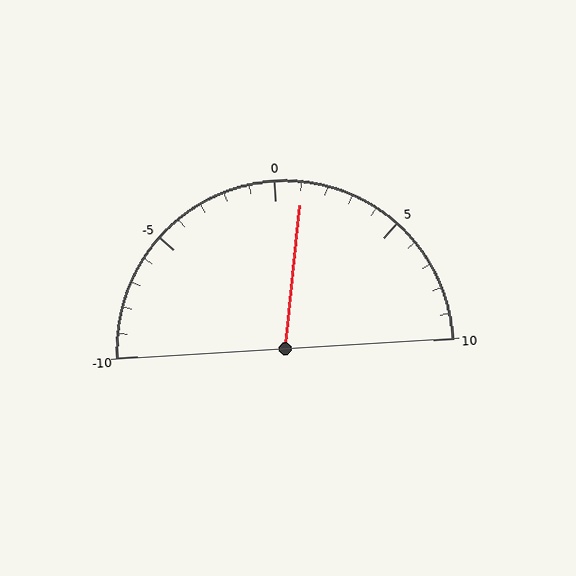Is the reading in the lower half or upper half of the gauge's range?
The reading is in the upper half of the range (-10 to 10).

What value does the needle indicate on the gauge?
The needle indicates approximately 1.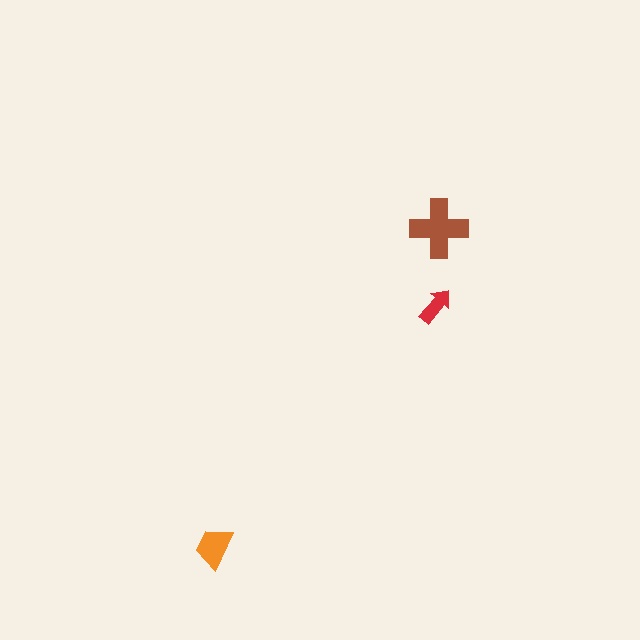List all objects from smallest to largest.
The red arrow, the orange trapezoid, the brown cross.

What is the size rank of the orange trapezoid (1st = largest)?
2nd.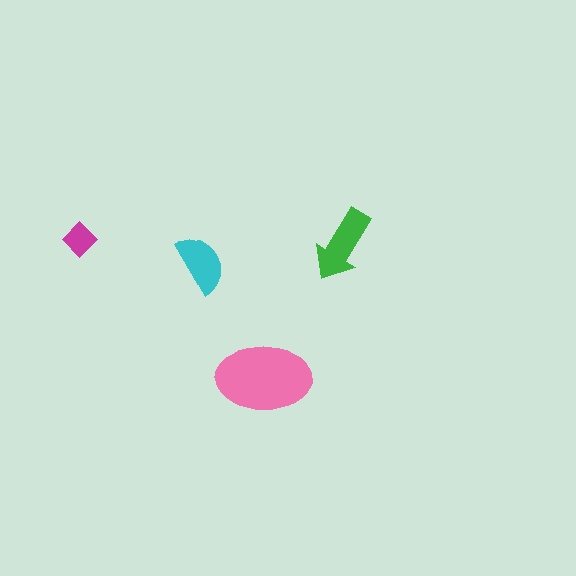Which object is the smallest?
The magenta diamond.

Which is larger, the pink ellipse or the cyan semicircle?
The pink ellipse.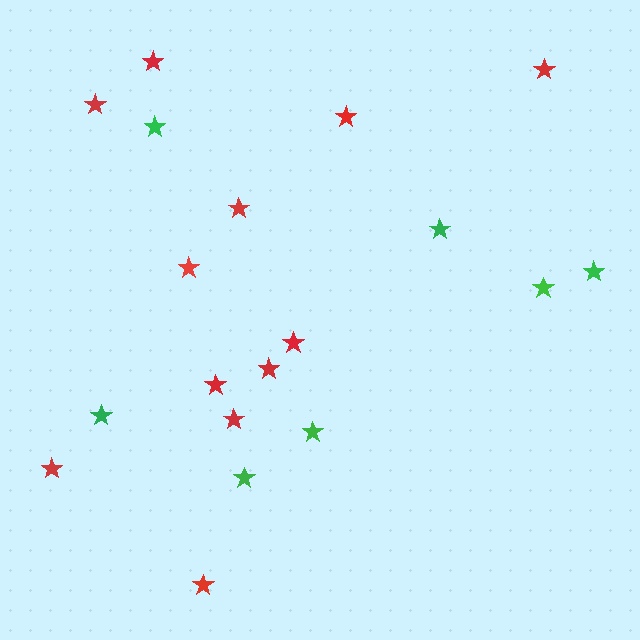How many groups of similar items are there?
There are 2 groups: one group of green stars (7) and one group of red stars (12).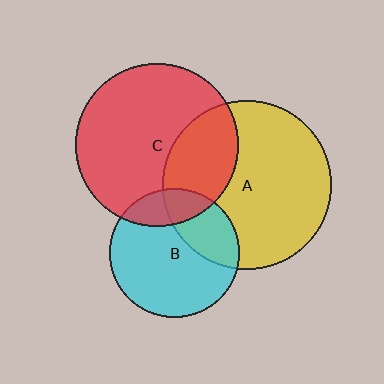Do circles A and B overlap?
Yes.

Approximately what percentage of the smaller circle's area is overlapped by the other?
Approximately 30%.